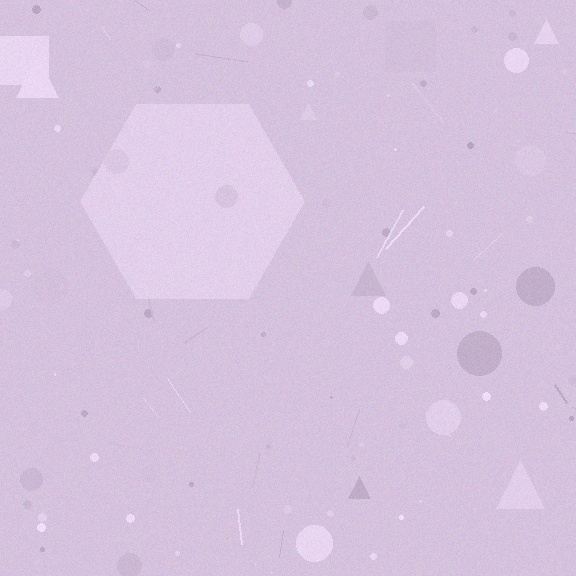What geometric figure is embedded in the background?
A hexagon is embedded in the background.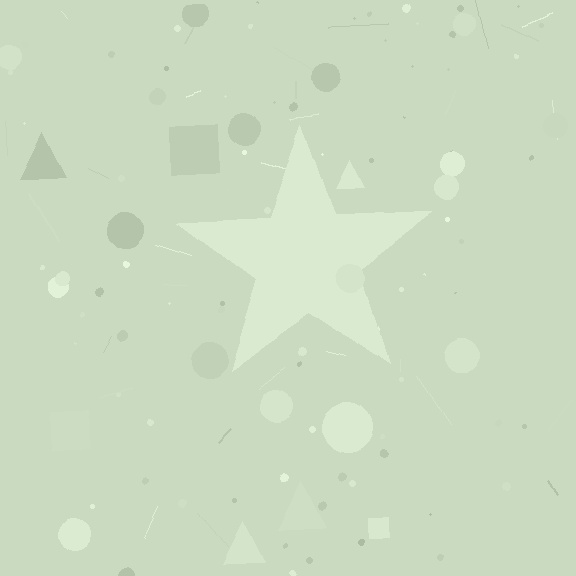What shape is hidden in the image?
A star is hidden in the image.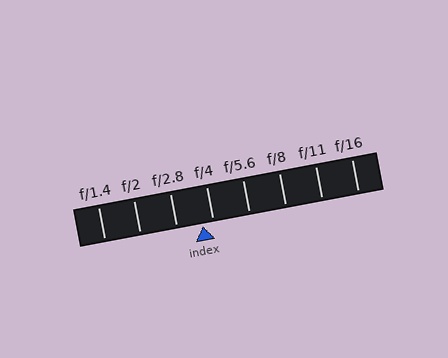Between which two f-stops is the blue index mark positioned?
The index mark is between f/2.8 and f/4.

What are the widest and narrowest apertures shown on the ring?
The widest aperture shown is f/1.4 and the narrowest is f/16.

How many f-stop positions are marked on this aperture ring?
There are 8 f-stop positions marked.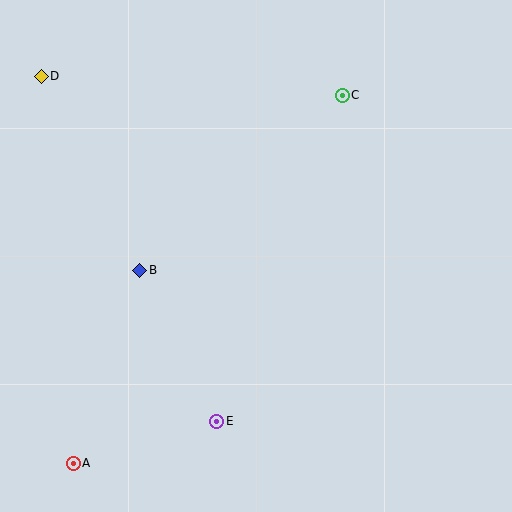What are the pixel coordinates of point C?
Point C is at (342, 95).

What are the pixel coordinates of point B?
Point B is at (140, 270).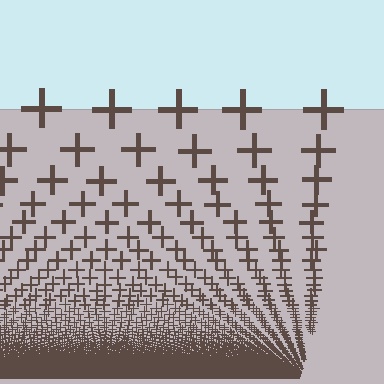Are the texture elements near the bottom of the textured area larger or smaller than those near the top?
Smaller. The gradient is inverted — elements near the bottom are smaller and denser.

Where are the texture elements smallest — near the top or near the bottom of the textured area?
Near the bottom.